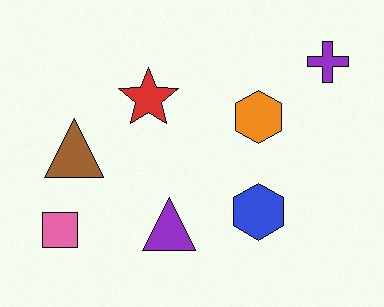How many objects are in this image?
There are 7 objects.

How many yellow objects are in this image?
There are no yellow objects.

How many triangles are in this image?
There are 2 triangles.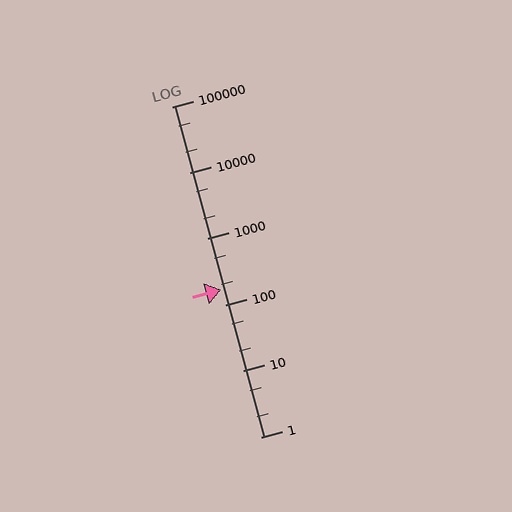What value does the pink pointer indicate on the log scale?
The pointer indicates approximately 170.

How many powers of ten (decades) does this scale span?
The scale spans 5 decades, from 1 to 100000.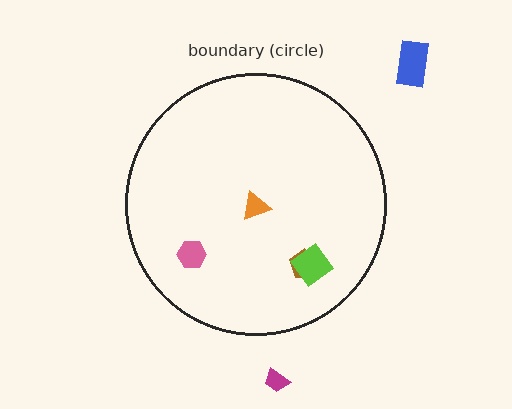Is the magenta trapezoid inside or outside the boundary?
Outside.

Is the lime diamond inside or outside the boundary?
Inside.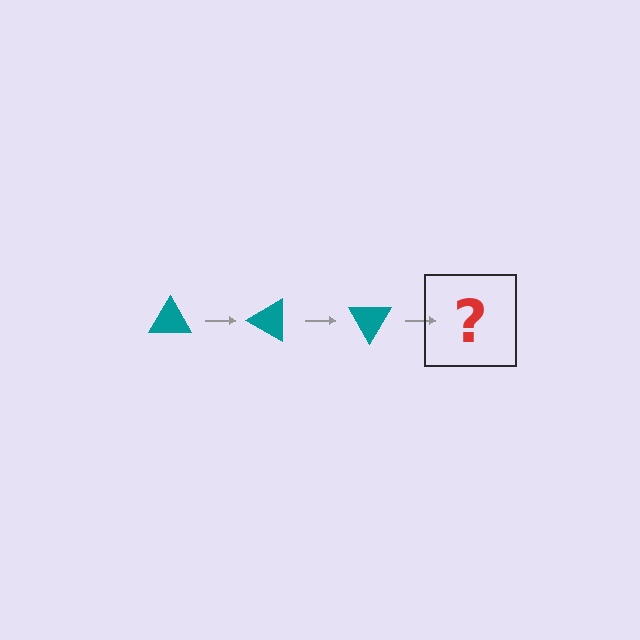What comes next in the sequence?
The next element should be a teal triangle rotated 90 degrees.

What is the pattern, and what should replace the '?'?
The pattern is that the triangle rotates 30 degrees each step. The '?' should be a teal triangle rotated 90 degrees.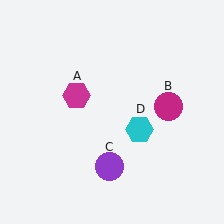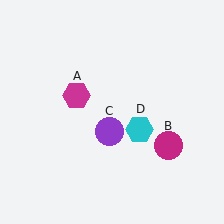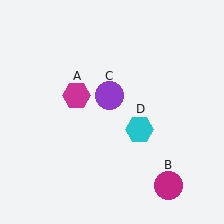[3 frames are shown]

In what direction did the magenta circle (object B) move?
The magenta circle (object B) moved down.